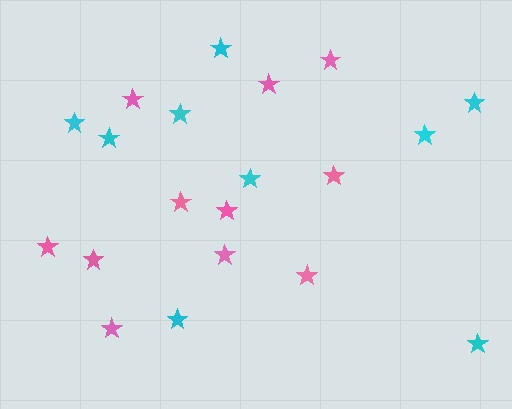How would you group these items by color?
There are 2 groups: one group of pink stars (11) and one group of cyan stars (9).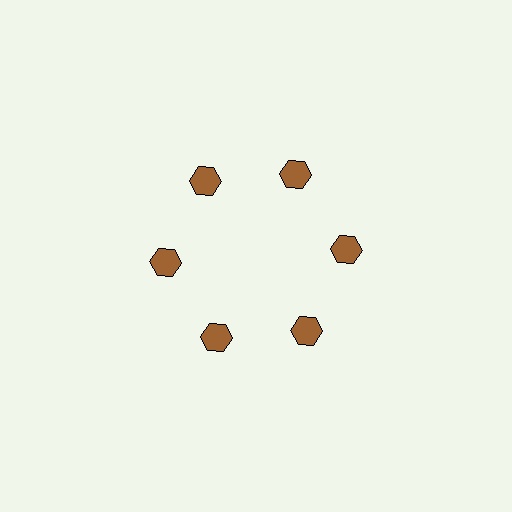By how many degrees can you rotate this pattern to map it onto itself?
The pattern maps onto itself every 60 degrees of rotation.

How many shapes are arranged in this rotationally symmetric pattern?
There are 6 shapes, arranged in 6 groups of 1.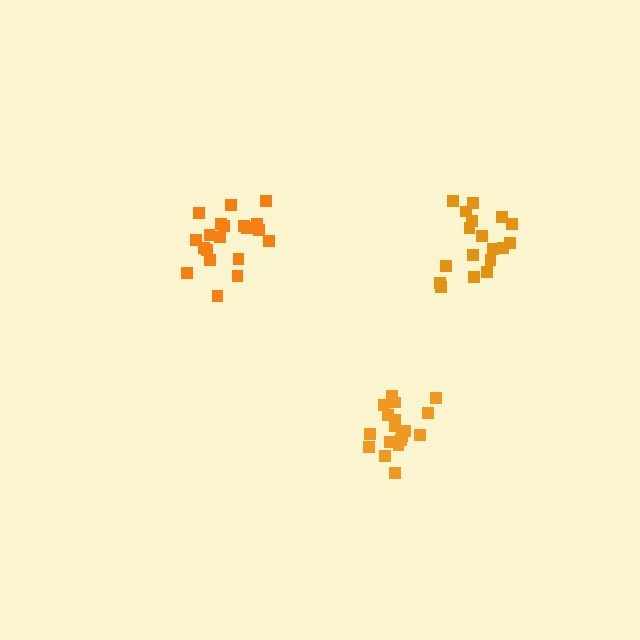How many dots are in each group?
Group 1: 18 dots, Group 2: 18 dots, Group 3: 21 dots (57 total).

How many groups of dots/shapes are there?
There are 3 groups.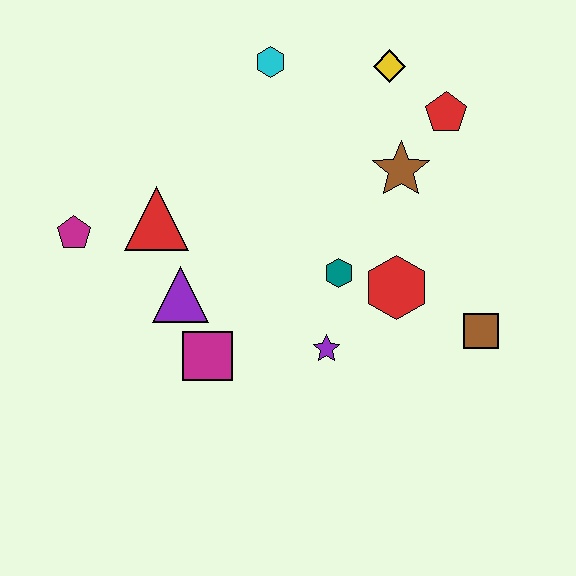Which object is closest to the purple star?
The teal hexagon is closest to the purple star.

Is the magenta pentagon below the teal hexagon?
No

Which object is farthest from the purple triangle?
The red pentagon is farthest from the purple triangle.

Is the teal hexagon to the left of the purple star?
No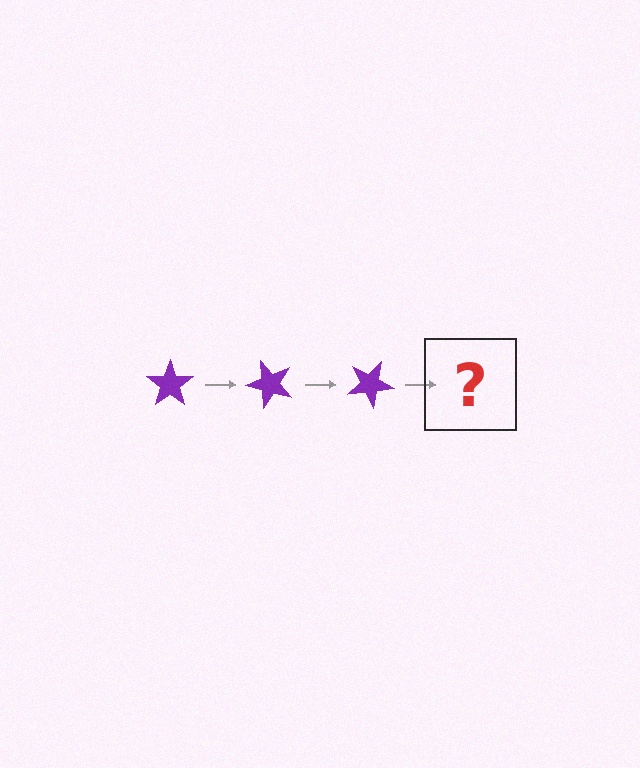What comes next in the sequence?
The next element should be a purple star rotated 150 degrees.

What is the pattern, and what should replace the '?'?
The pattern is that the star rotates 50 degrees each step. The '?' should be a purple star rotated 150 degrees.